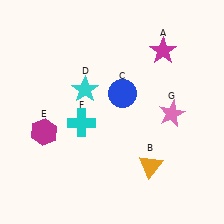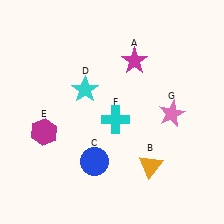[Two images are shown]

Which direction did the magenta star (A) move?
The magenta star (A) moved left.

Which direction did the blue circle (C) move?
The blue circle (C) moved down.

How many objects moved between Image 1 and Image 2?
3 objects moved between the two images.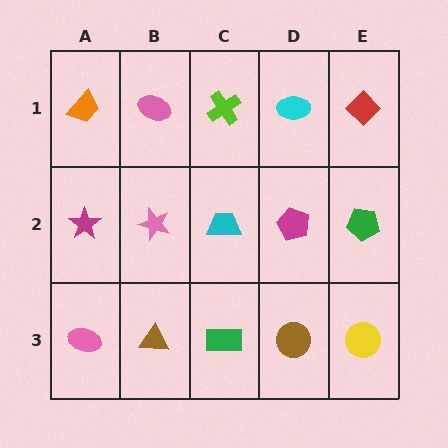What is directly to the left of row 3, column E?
A brown circle.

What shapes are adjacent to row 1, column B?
A pink star (row 2, column B), an orange trapezoid (row 1, column A), a lime cross (row 1, column C).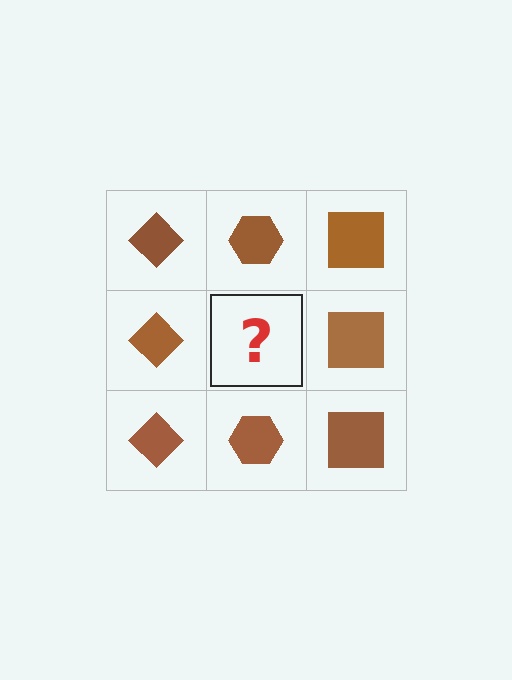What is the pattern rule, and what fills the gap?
The rule is that each column has a consistent shape. The gap should be filled with a brown hexagon.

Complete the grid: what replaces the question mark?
The question mark should be replaced with a brown hexagon.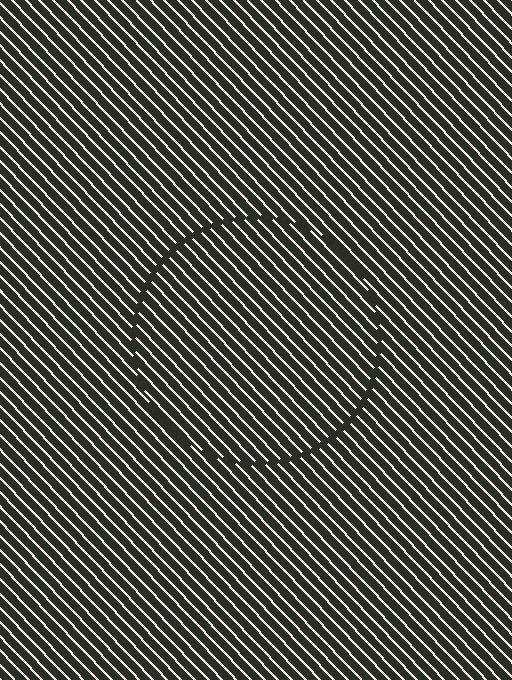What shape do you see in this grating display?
An illusory circle. The interior of the shape contains the same grating, shifted by half a period — the contour is defined by the phase discontinuity where line-ends from the inner and outer gratings abut.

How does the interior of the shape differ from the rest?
The interior of the shape contains the same grating, shifted by half a period — the contour is defined by the phase discontinuity where line-ends from the inner and outer gratings abut.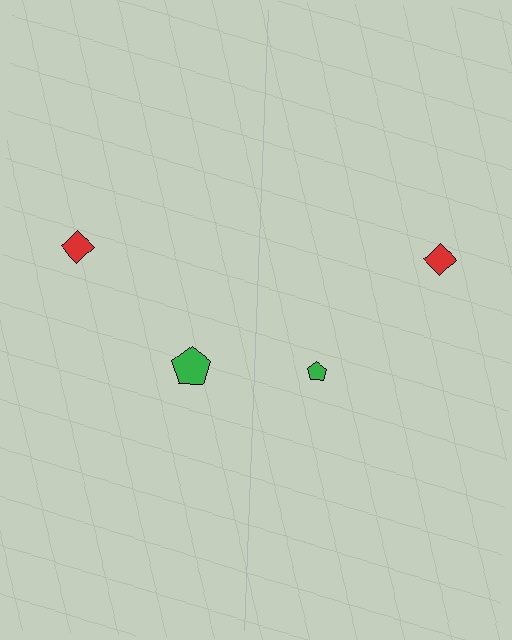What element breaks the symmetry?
The green pentagon on the right side has a different size than its mirror counterpart.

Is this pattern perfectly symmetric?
No, the pattern is not perfectly symmetric. The green pentagon on the right side has a different size than its mirror counterpart.